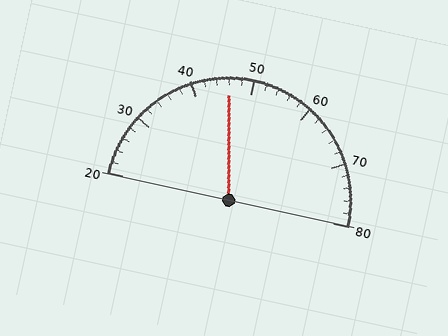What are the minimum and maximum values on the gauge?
The gauge ranges from 20 to 80.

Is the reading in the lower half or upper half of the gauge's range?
The reading is in the lower half of the range (20 to 80).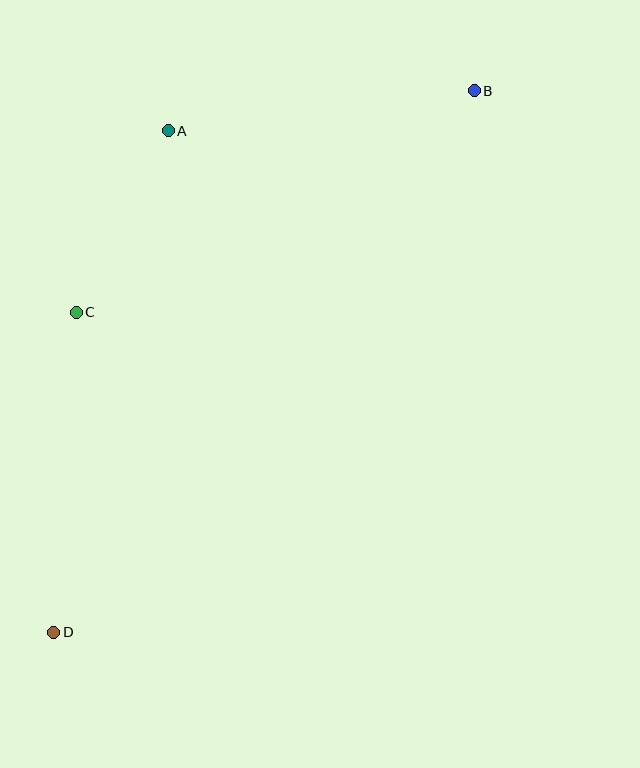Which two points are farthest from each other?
Points B and D are farthest from each other.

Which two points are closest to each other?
Points A and C are closest to each other.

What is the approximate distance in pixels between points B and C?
The distance between B and C is approximately 455 pixels.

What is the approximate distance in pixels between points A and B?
The distance between A and B is approximately 308 pixels.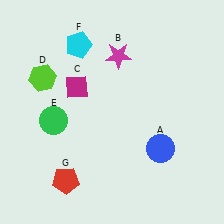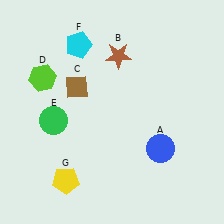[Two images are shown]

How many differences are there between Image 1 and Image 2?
There are 3 differences between the two images.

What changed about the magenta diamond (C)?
In Image 1, C is magenta. In Image 2, it changed to brown.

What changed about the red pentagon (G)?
In Image 1, G is red. In Image 2, it changed to yellow.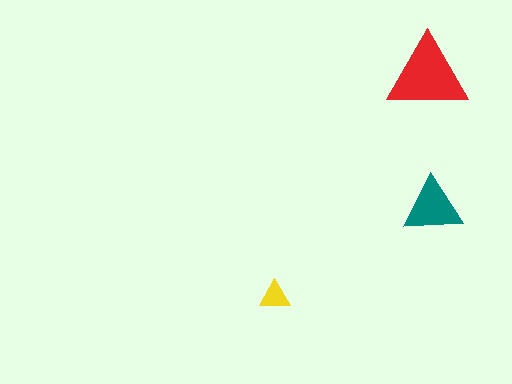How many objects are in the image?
There are 3 objects in the image.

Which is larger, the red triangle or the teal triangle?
The red one.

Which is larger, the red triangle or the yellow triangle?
The red one.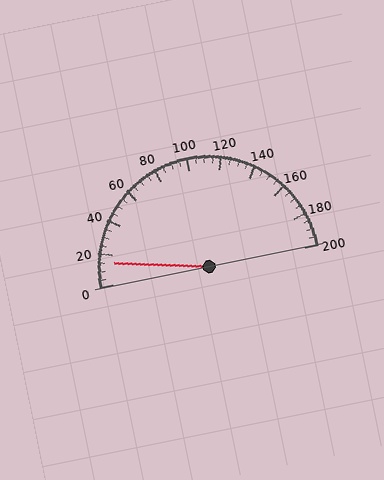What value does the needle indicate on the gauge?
The needle indicates approximately 15.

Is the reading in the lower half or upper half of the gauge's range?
The reading is in the lower half of the range (0 to 200).